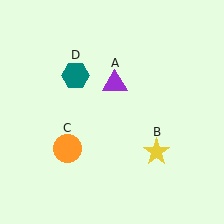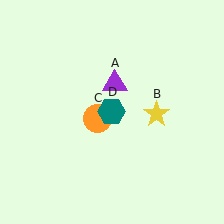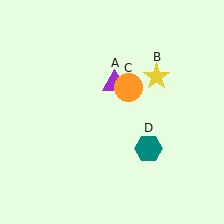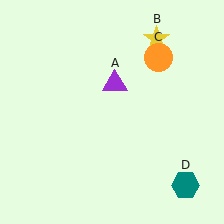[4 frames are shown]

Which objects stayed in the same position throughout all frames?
Purple triangle (object A) remained stationary.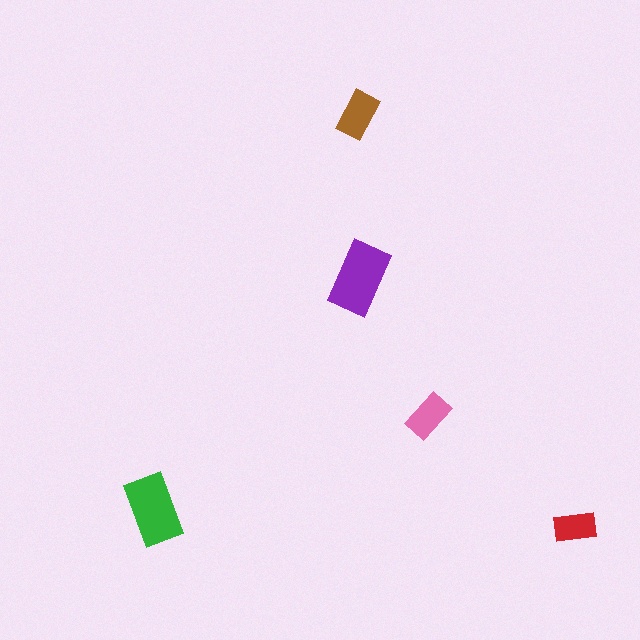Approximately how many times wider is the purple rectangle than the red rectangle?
About 1.5 times wider.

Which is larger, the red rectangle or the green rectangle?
The green one.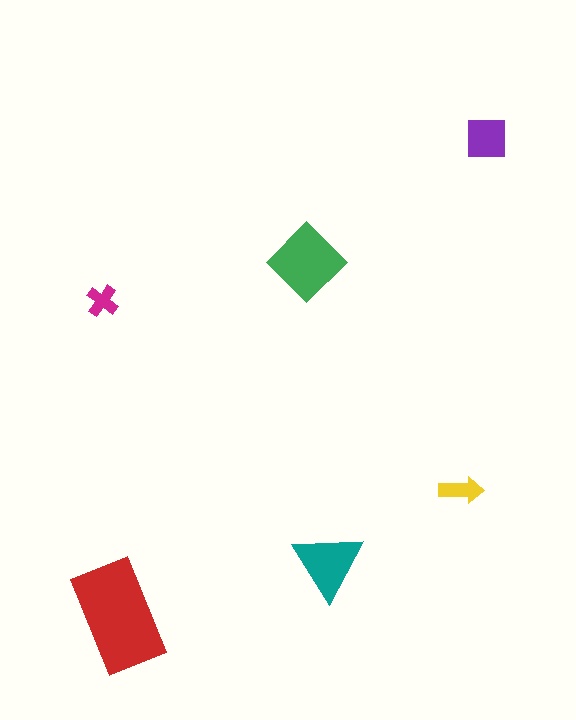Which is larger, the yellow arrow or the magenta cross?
The yellow arrow.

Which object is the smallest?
The magenta cross.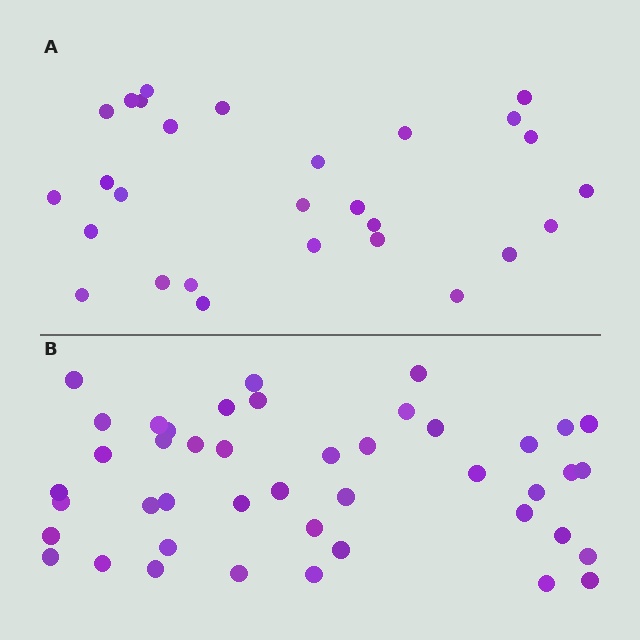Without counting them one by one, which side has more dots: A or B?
Region B (the bottom region) has more dots.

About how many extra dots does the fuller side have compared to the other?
Region B has approximately 15 more dots than region A.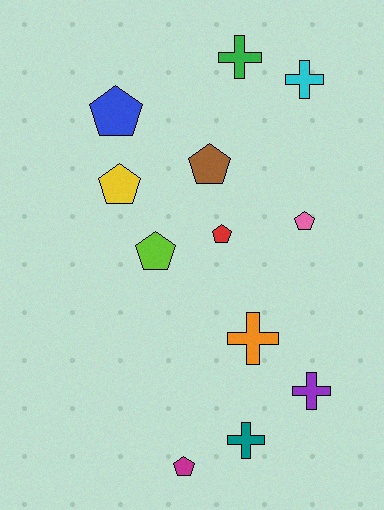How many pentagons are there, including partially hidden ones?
There are 7 pentagons.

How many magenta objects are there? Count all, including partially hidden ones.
There is 1 magenta object.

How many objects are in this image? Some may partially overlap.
There are 12 objects.